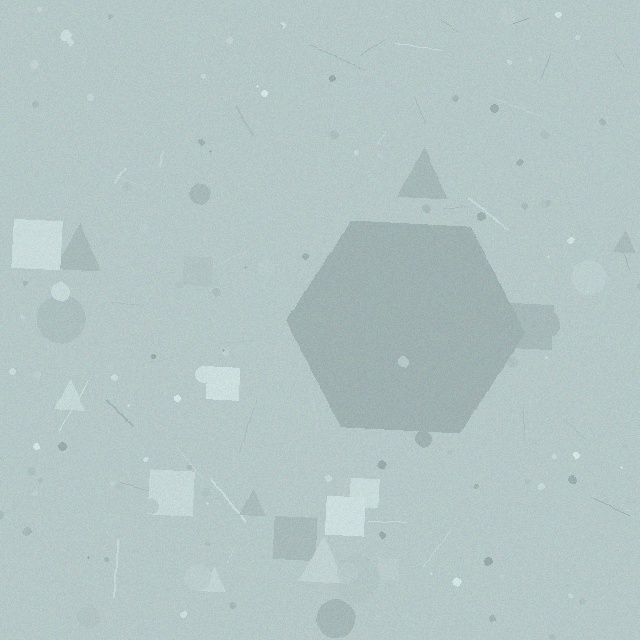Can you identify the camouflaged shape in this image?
The camouflaged shape is a hexagon.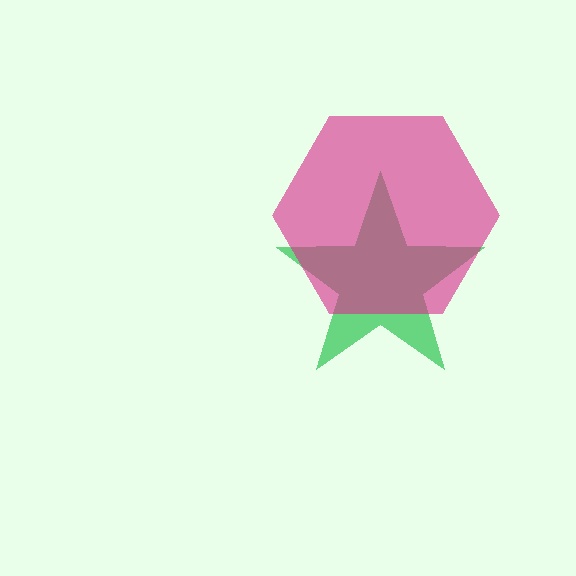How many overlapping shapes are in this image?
There are 2 overlapping shapes in the image.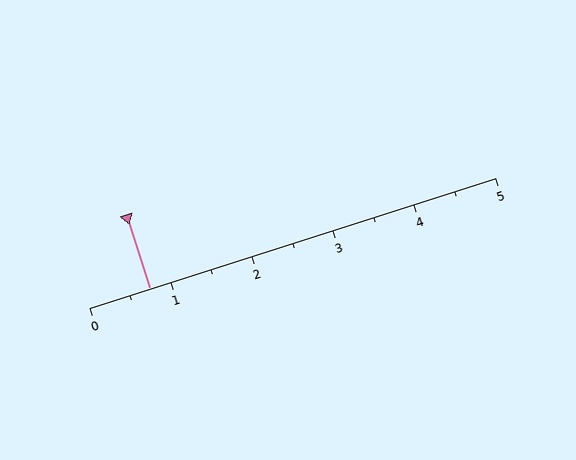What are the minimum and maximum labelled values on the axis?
The axis runs from 0 to 5.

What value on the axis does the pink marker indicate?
The marker indicates approximately 0.8.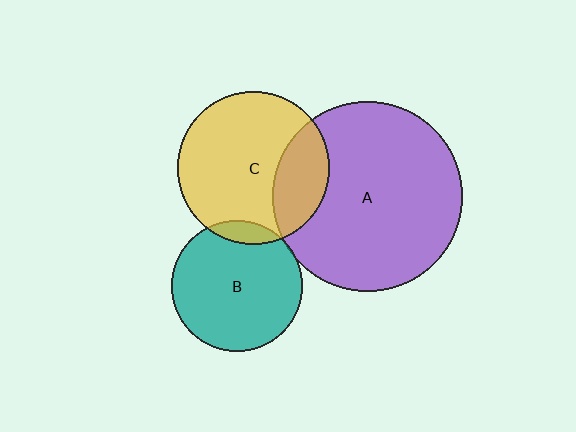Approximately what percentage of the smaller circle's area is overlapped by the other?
Approximately 25%.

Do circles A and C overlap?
Yes.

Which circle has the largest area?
Circle A (purple).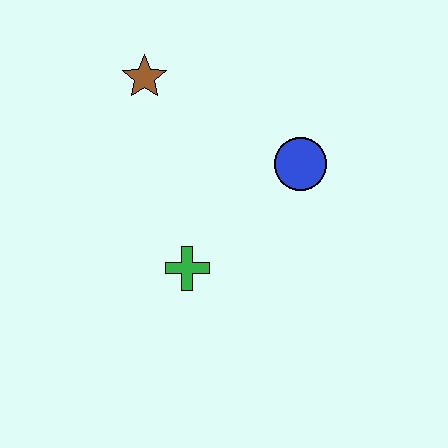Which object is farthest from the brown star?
The green cross is farthest from the brown star.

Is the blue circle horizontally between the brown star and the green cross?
No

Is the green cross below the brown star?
Yes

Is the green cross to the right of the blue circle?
No